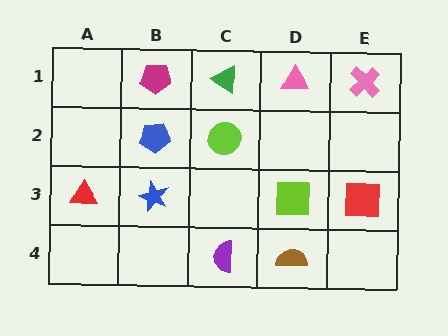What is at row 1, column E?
A pink cross.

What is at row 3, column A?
A red triangle.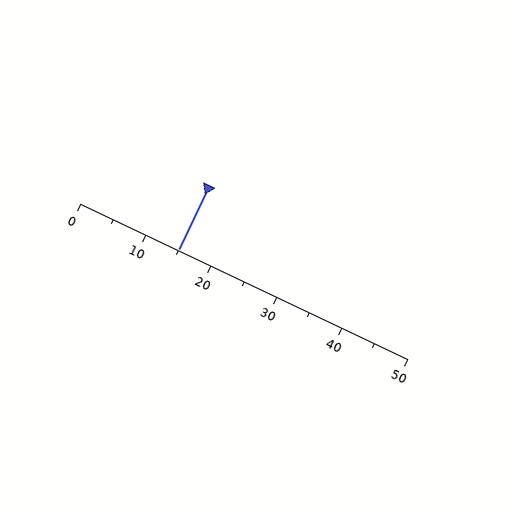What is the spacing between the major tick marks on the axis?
The major ticks are spaced 10 apart.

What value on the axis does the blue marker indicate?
The marker indicates approximately 15.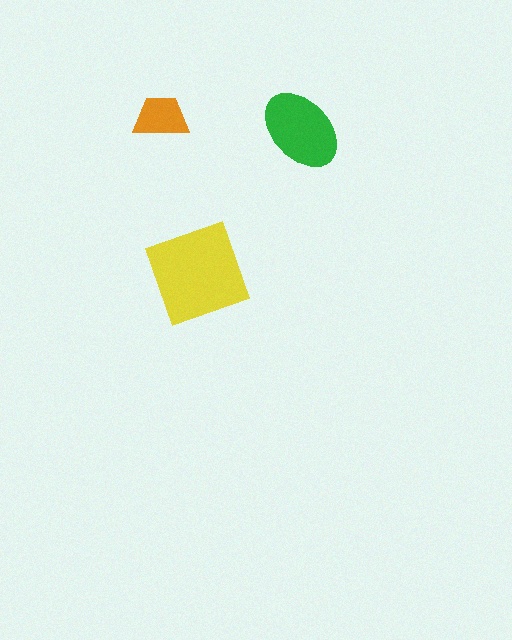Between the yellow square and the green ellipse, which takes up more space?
The yellow square.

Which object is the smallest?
The orange trapezoid.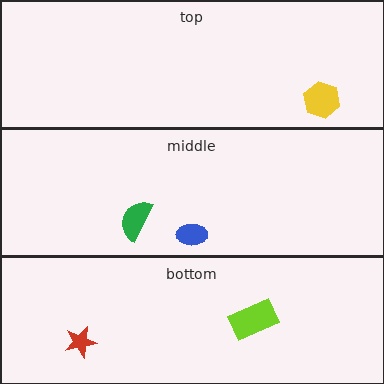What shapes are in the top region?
The yellow hexagon.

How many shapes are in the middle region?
2.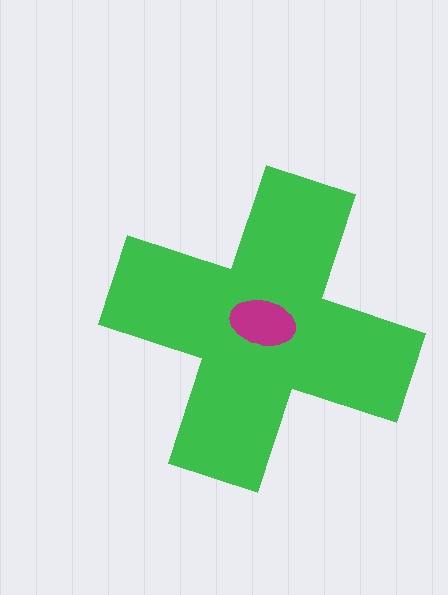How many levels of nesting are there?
2.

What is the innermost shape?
The magenta ellipse.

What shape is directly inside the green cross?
The magenta ellipse.